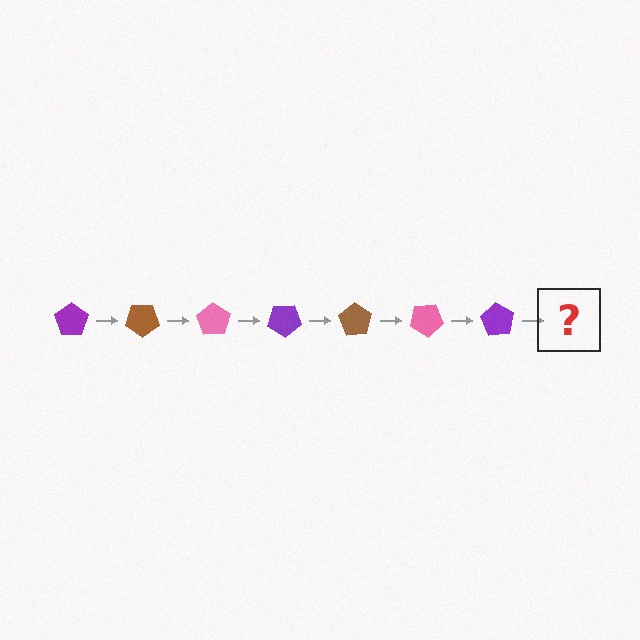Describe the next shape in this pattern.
It should be a brown pentagon, rotated 245 degrees from the start.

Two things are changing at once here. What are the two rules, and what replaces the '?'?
The two rules are that it rotates 35 degrees each step and the color cycles through purple, brown, and pink. The '?' should be a brown pentagon, rotated 245 degrees from the start.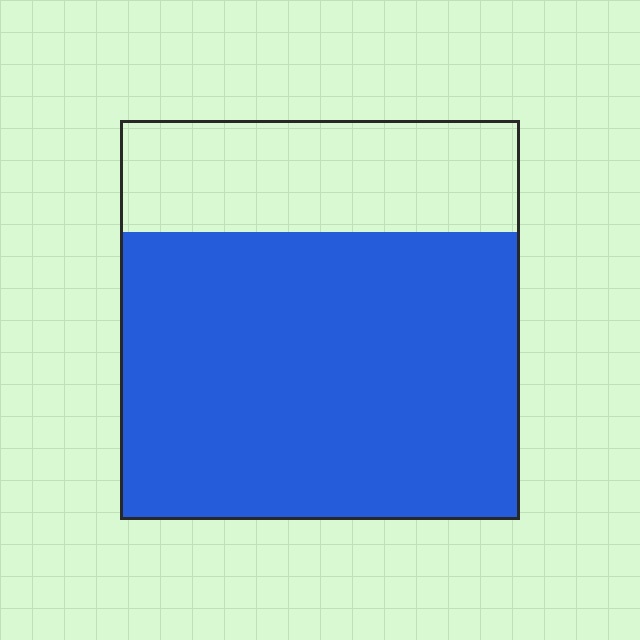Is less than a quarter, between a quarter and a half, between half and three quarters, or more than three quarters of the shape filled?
Between half and three quarters.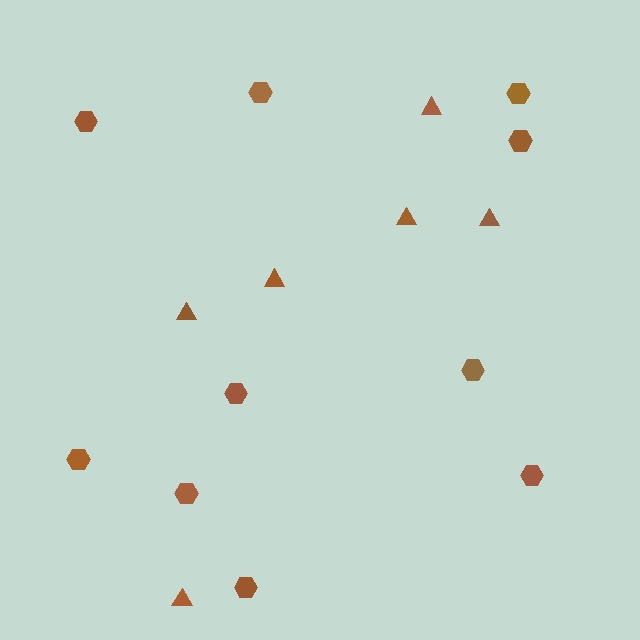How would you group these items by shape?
There are 2 groups: one group of triangles (6) and one group of hexagons (10).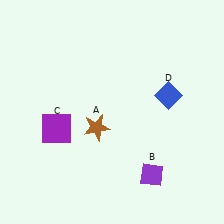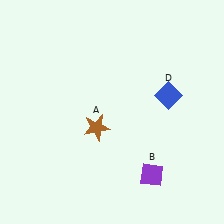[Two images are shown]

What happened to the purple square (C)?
The purple square (C) was removed in Image 2. It was in the bottom-left area of Image 1.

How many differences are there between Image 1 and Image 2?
There is 1 difference between the two images.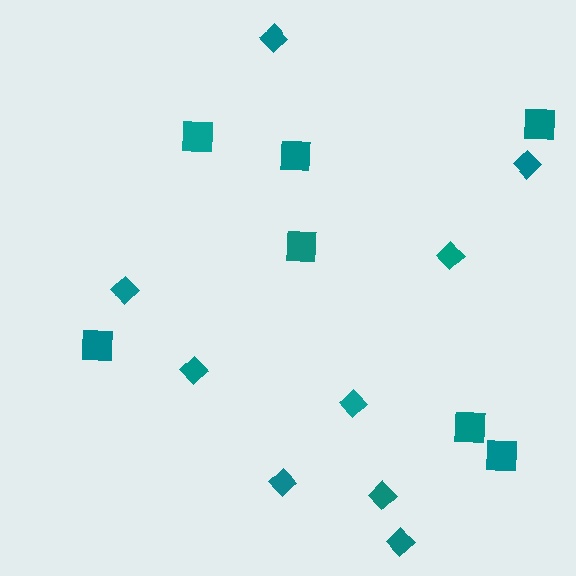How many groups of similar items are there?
There are 2 groups: one group of squares (7) and one group of diamonds (9).